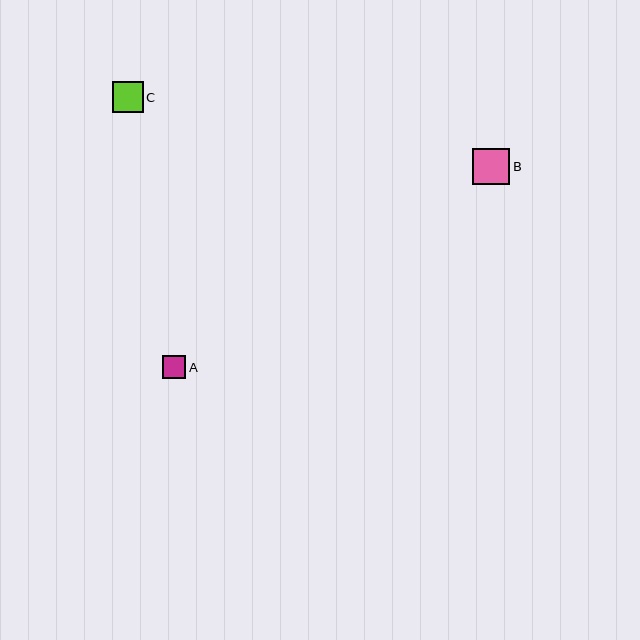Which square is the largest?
Square B is the largest with a size of approximately 37 pixels.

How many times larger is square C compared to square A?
Square C is approximately 1.3 times the size of square A.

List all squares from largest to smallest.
From largest to smallest: B, C, A.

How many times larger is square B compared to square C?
Square B is approximately 1.2 times the size of square C.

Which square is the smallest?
Square A is the smallest with a size of approximately 24 pixels.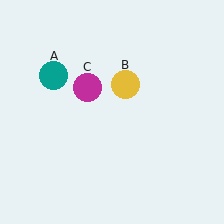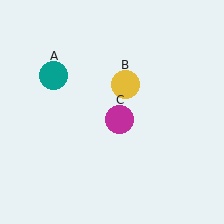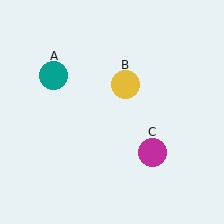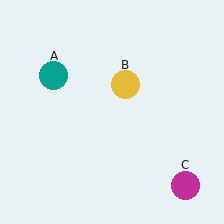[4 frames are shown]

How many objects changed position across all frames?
1 object changed position: magenta circle (object C).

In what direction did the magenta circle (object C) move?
The magenta circle (object C) moved down and to the right.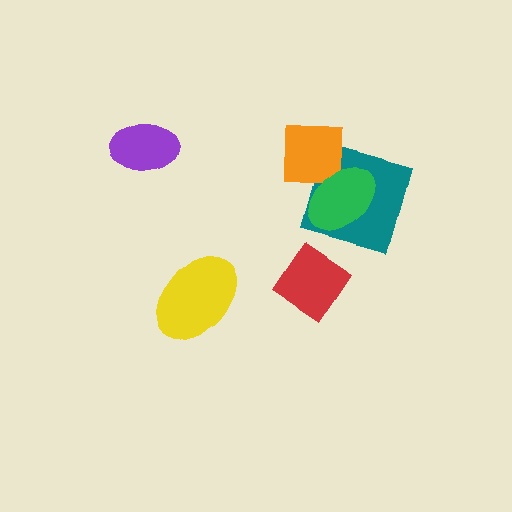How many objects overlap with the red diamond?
0 objects overlap with the red diamond.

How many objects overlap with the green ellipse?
2 objects overlap with the green ellipse.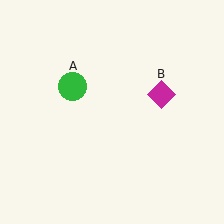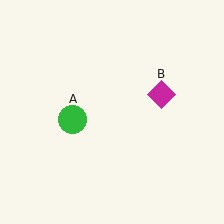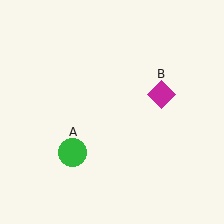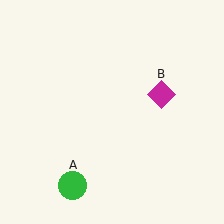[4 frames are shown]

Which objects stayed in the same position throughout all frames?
Magenta diamond (object B) remained stationary.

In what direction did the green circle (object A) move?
The green circle (object A) moved down.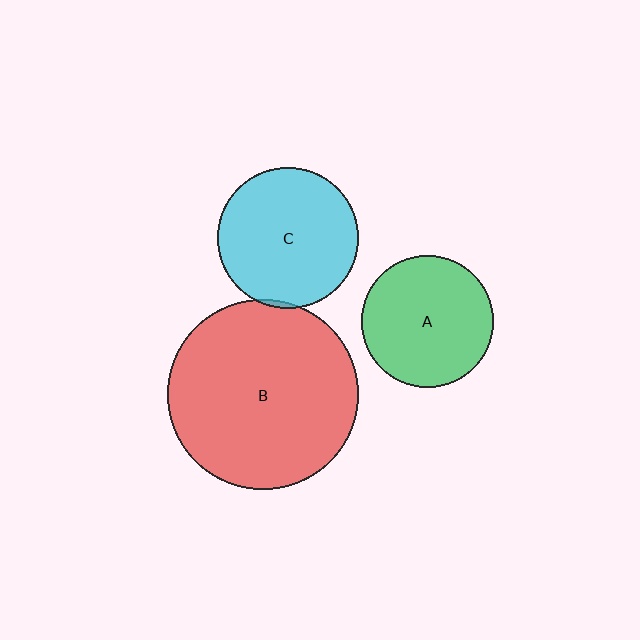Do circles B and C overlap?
Yes.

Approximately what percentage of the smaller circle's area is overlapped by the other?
Approximately 5%.